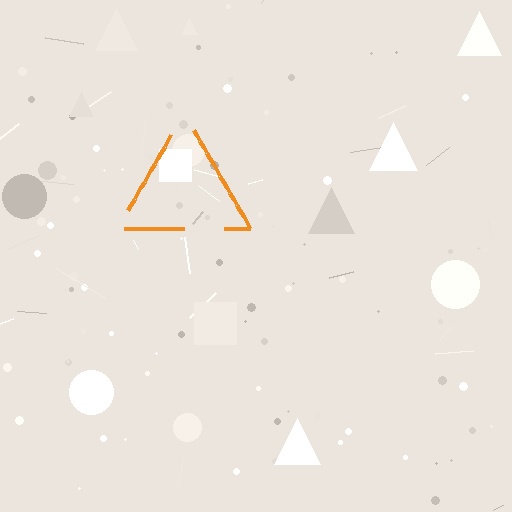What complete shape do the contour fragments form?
The contour fragments form a triangle.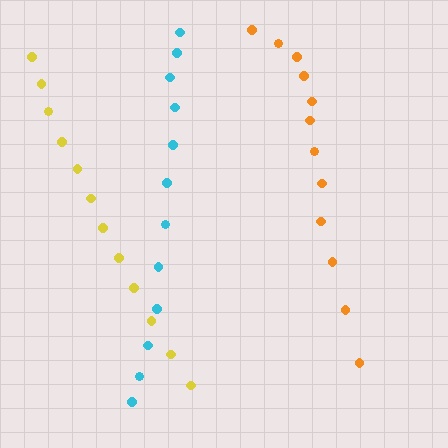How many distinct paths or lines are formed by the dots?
There are 3 distinct paths.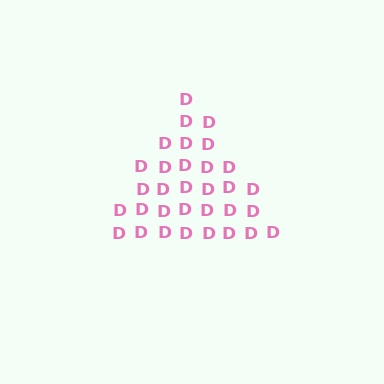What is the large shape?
The large shape is a triangle.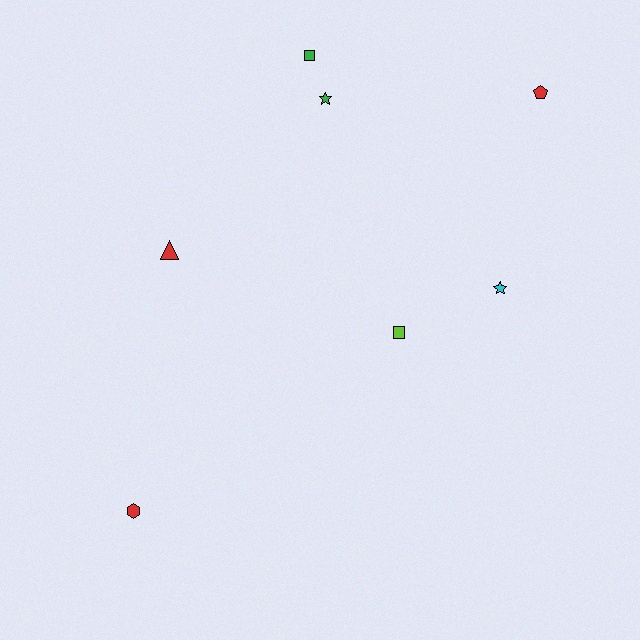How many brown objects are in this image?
There are no brown objects.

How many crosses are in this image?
There are no crosses.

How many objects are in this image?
There are 7 objects.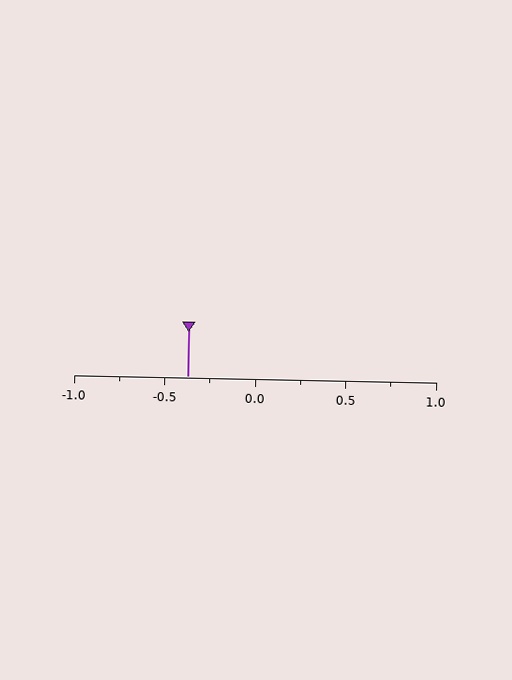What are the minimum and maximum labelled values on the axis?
The axis runs from -1.0 to 1.0.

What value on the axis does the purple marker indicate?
The marker indicates approximately -0.38.